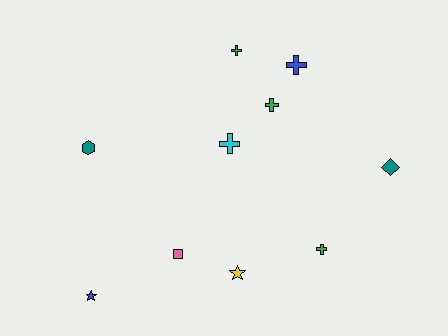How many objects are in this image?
There are 10 objects.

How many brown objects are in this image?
There are no brown objects.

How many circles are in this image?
There are no circles.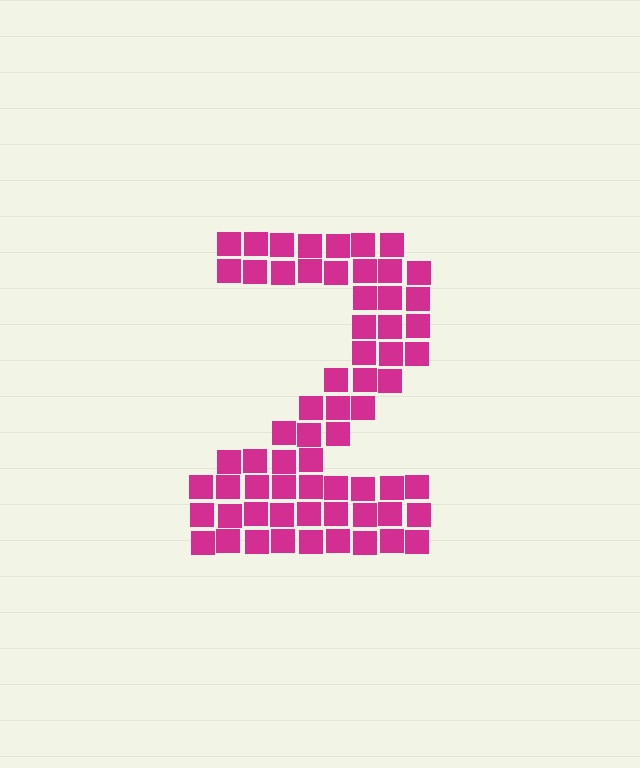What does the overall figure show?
The overall figure shows the digit 2.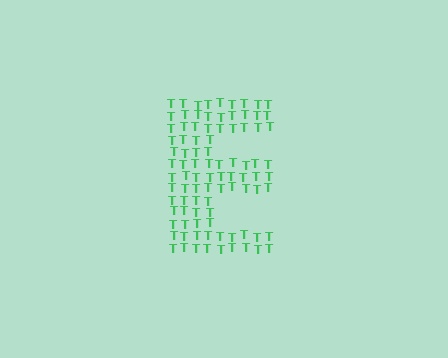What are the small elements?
The small elements are letter T's.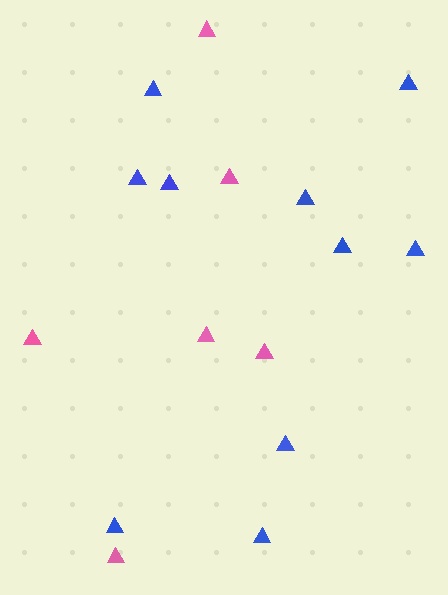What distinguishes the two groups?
There are 2 groups: one group of pink triangles (6) and one group of blue triangles (10).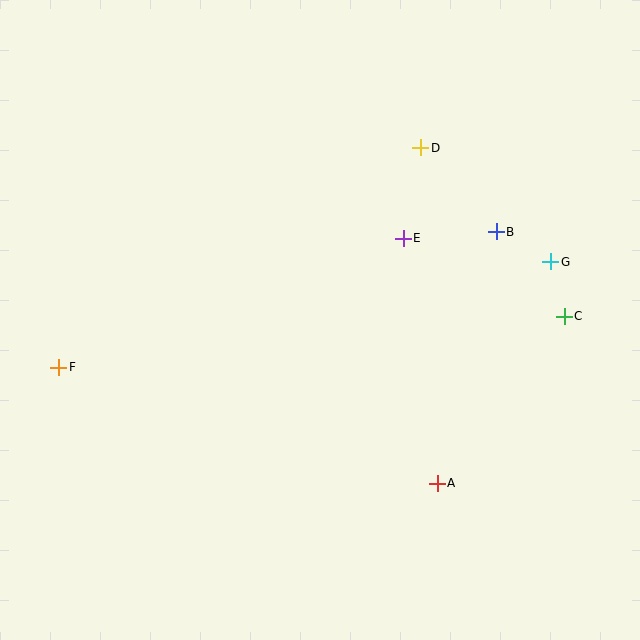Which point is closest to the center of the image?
Point E at (403, 238) is closest to the center.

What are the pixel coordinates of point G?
Point G is at (551, 262).